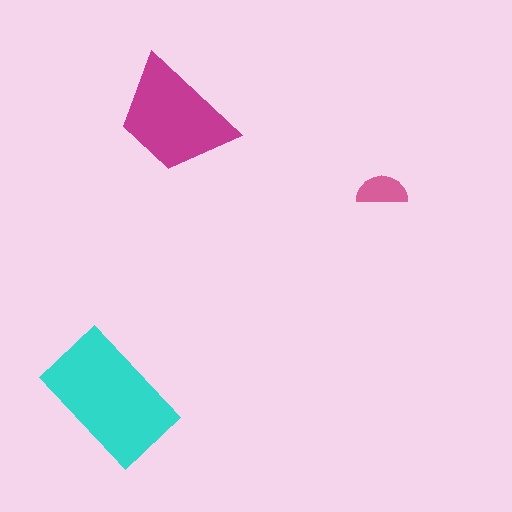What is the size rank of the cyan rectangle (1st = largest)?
1st.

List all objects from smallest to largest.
The pink semicircle, the magenta trapezoid, the cyan rectangle.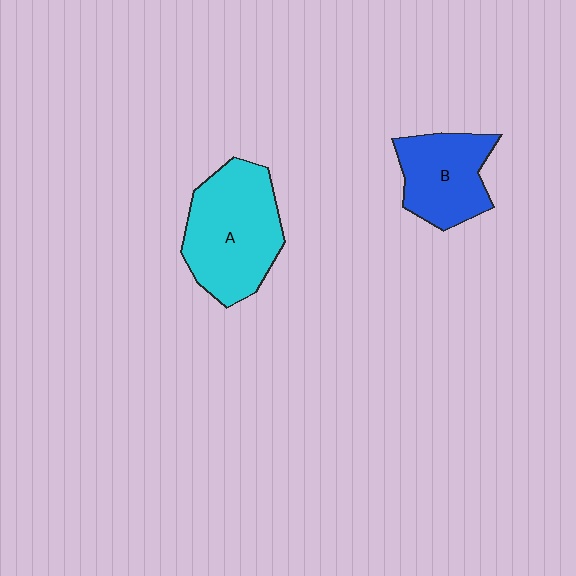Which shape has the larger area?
Shape A (cyan).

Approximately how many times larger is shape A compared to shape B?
Approximately 1.4 times.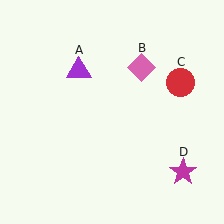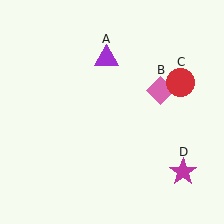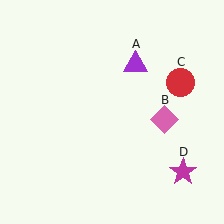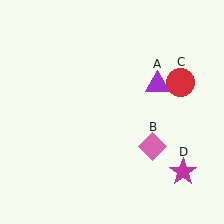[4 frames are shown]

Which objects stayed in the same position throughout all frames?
Red circle (object C) and magenta star (object D) remained stationary.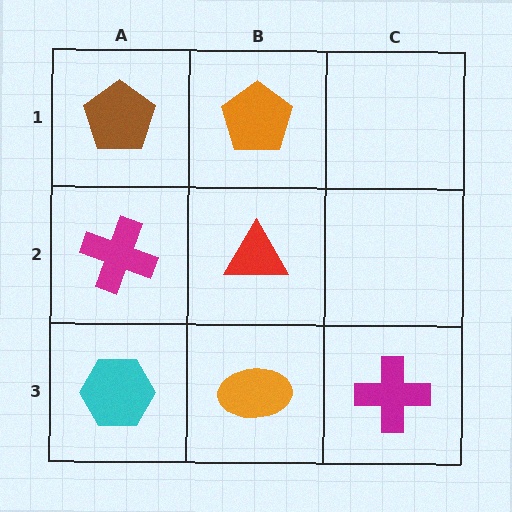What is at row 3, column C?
A magenta cross.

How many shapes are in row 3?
3 shapes.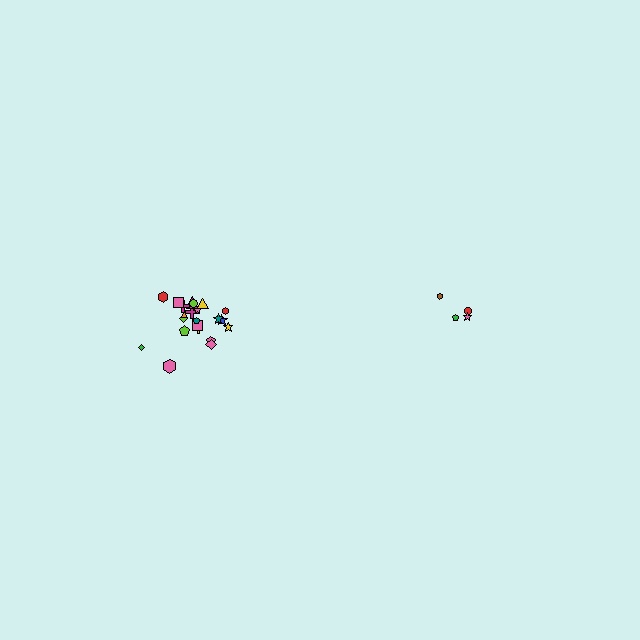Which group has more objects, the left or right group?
The left group.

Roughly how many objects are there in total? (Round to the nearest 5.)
Roughly 25 objects in total.